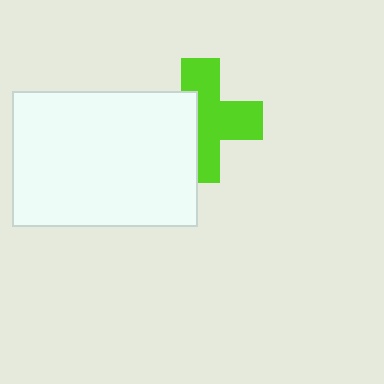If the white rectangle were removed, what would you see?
You would see the complete lime cross.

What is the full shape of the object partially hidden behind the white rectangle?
The partially hidden object is a lime cross.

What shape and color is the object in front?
The object in front is a white rectangle.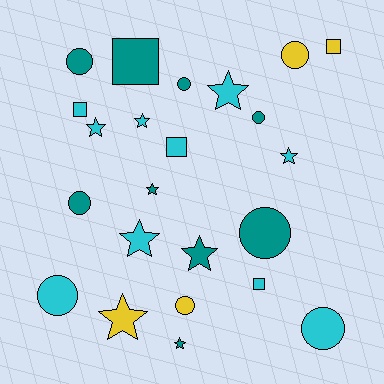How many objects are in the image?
There are 23 objects.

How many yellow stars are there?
There is 1 yellow star.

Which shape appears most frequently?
Circle, with 9 objects.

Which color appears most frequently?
Cyan, with 10 objects.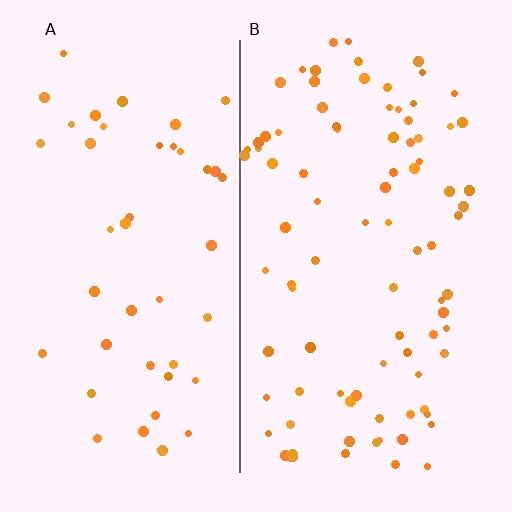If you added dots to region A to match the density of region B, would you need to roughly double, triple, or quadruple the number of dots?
Approximately double.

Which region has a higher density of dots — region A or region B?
B (the right).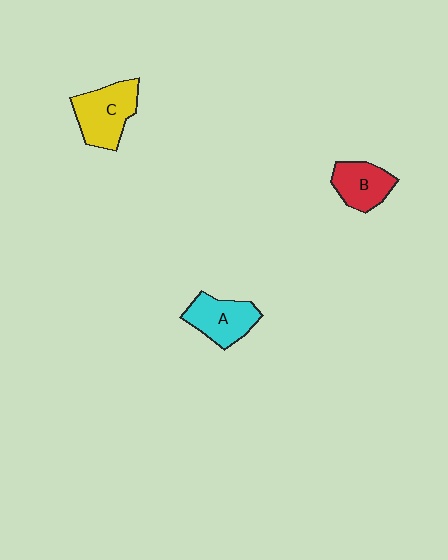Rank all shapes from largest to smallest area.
From largest to smallest: C (yellow), A (cyan), B (red).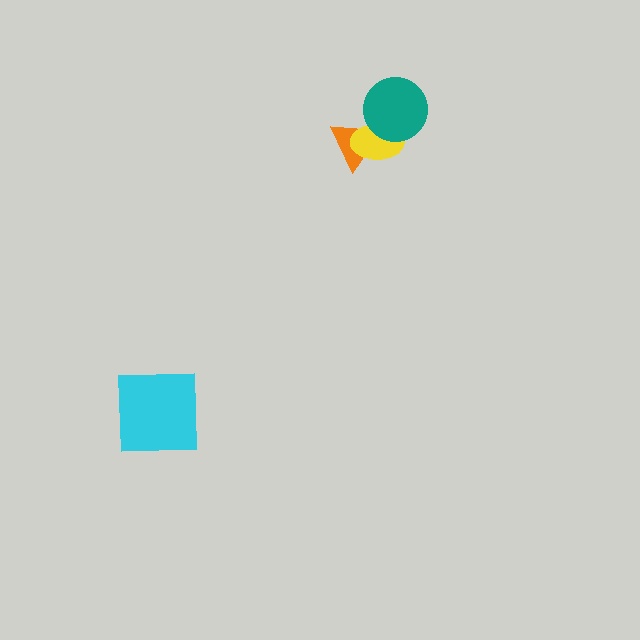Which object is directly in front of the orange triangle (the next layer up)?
The yellow ellipse is directly in front of the orange triangle.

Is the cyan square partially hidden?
No, no other shape covers it.